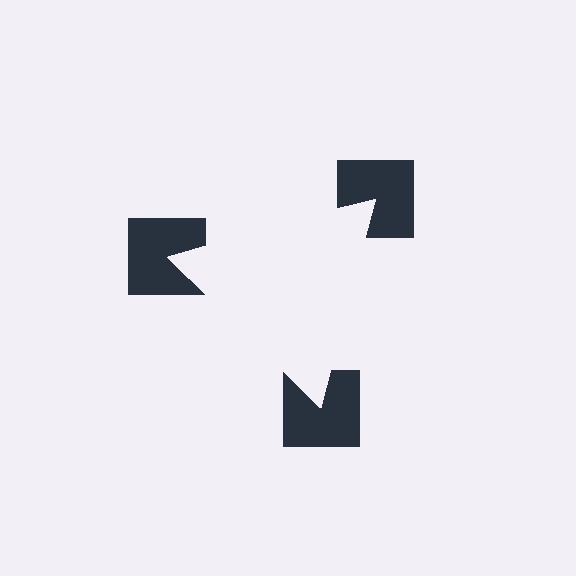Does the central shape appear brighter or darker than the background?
It typically appears slightly brighter than the background, even though no actual brightness change is drawn.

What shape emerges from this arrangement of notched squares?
An illusory triangle — its edges are inferred from the aligned wedge cuts in the notched squares, not physically drawn.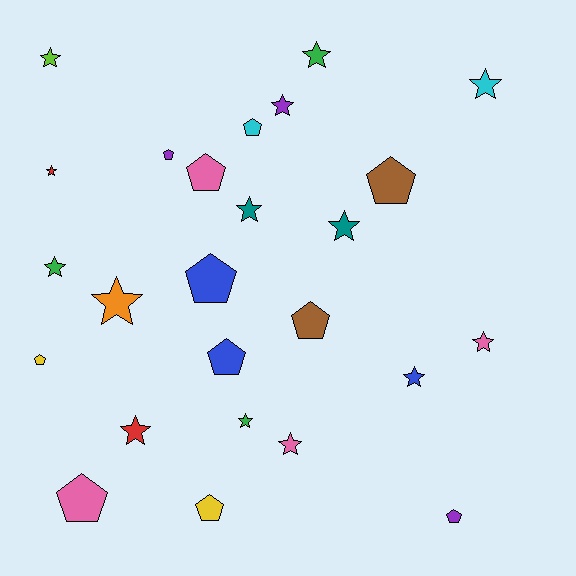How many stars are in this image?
There are 14 stars.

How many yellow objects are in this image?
There are 2 yellow objects.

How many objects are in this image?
There are 25 objects.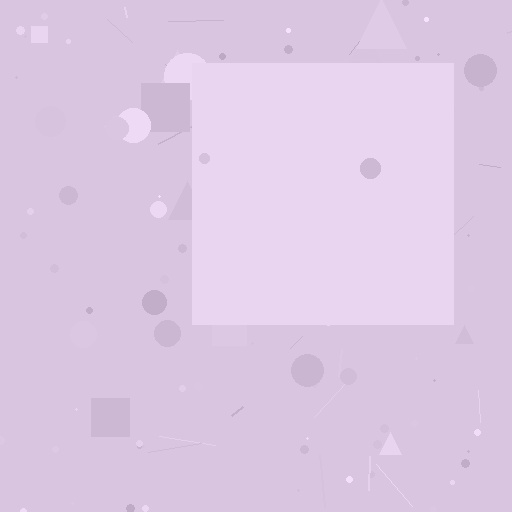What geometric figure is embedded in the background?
A square is embedded in the background.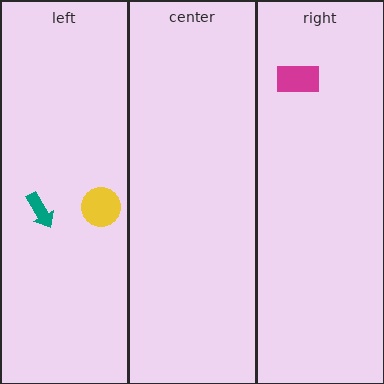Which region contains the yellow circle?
The left region.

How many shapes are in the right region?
1.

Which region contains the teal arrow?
The left region.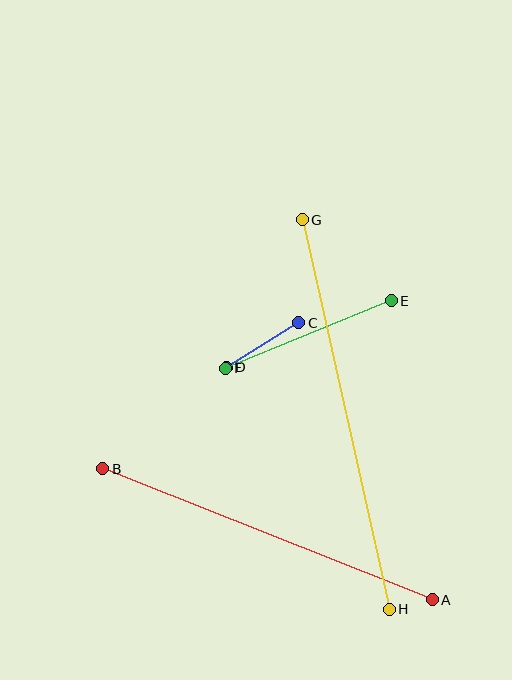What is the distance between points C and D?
The distance is approximately 85 pixels.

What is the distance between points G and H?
The distance is approximately 399 pixels.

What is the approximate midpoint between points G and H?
The midpoint is at approximately (346, 414) pixels.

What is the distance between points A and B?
The distance is approximately 354 pixels.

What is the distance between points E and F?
The distance is approximately 179 pixels.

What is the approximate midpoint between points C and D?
The midpoint is at approximately (263, 345) pixels.